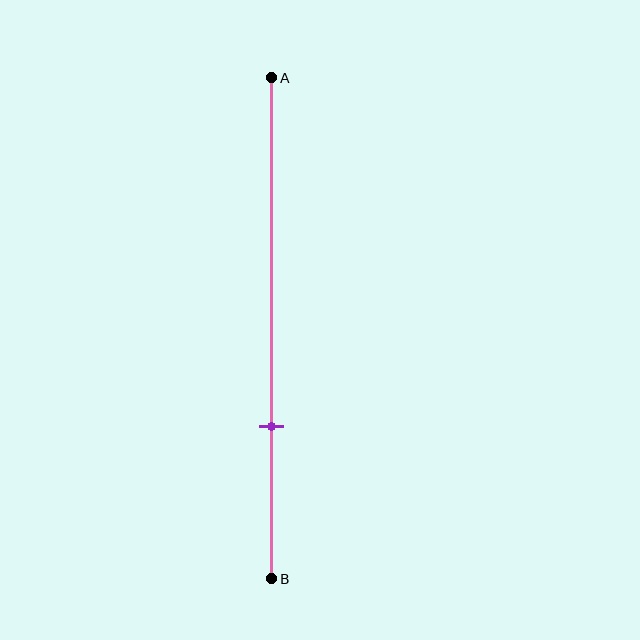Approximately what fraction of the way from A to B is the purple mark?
The purple mark is approximately 70% of the way from A to B.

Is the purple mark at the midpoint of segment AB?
No, the mark is at about 70% from A, not at the 50% midpoint.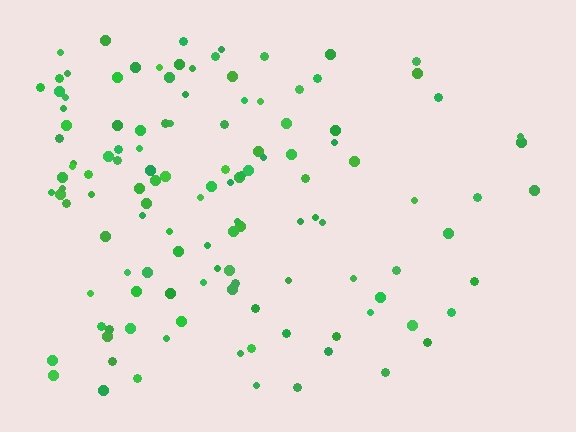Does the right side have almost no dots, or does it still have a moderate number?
Still a moderate number, just noticeably fewer than the left.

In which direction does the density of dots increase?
From right to left, with the left side densest.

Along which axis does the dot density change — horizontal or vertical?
Horizontal.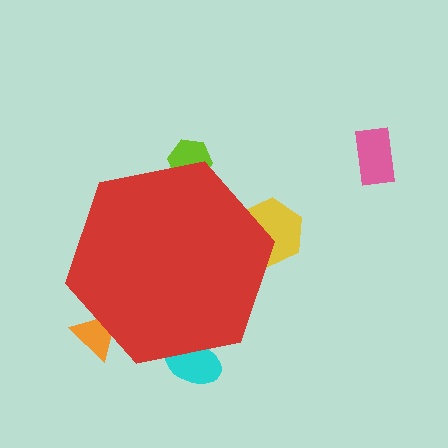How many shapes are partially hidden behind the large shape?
4 shapes are partially hidden.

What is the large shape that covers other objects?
A red hexagon.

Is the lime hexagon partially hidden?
Yes, the lime hexagon is partially hidden behind the red hexagon.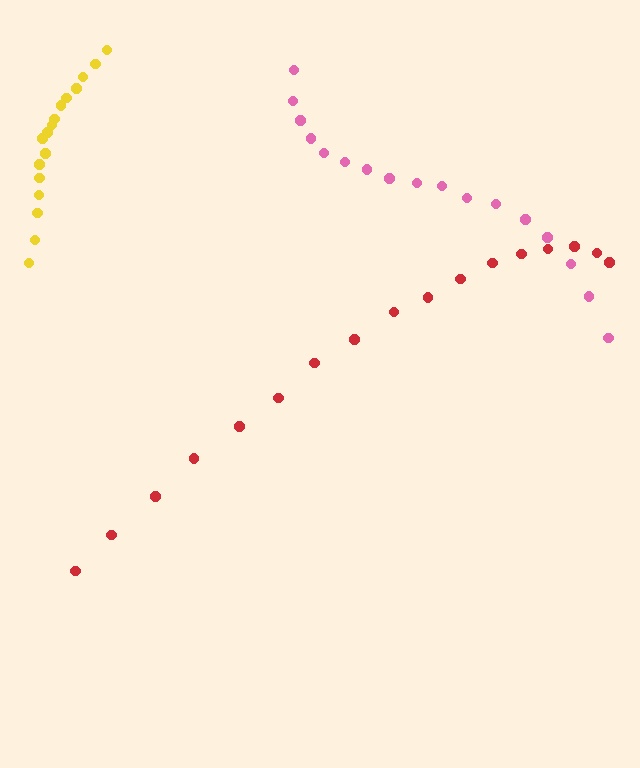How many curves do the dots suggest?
There are 3 distinct paths.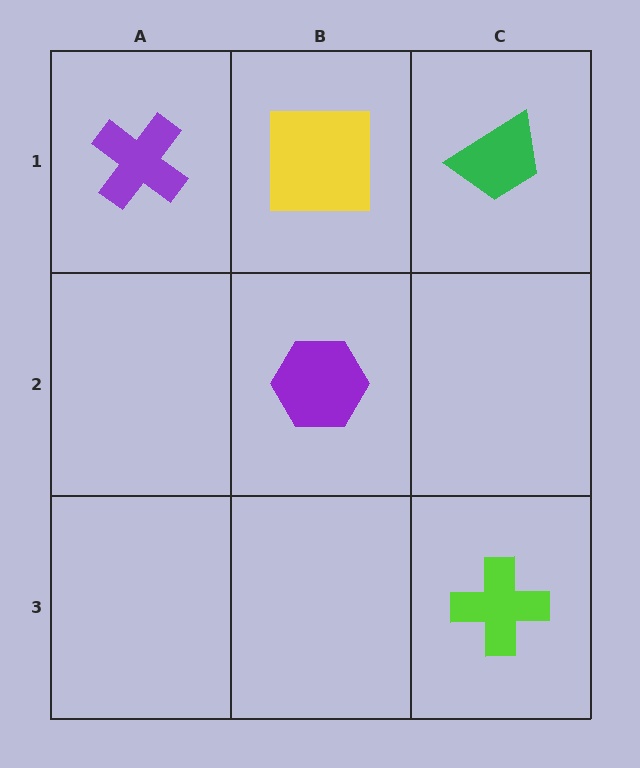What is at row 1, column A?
A purple cross.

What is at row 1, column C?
A green trapezoid.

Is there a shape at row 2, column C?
No, that cell is empty.